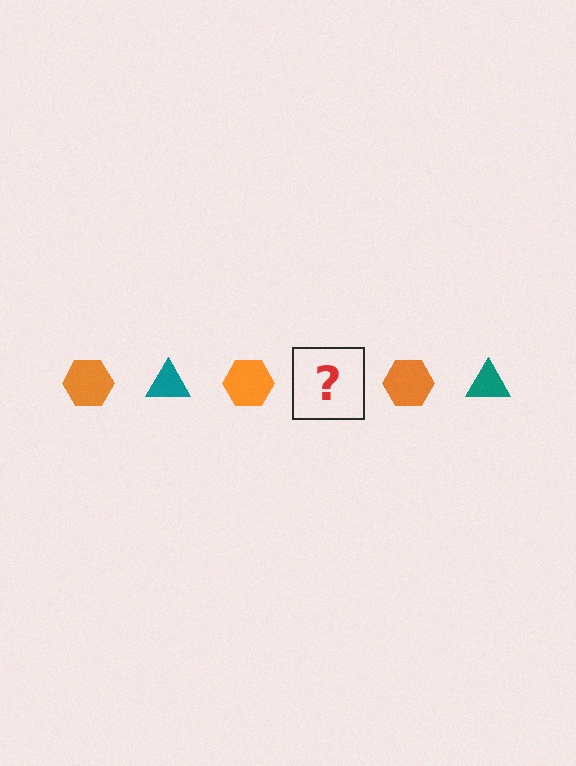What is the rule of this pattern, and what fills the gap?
The rule is that the pattern alternates between orange hexagon and teal triangle. The gap should be filled with a teal triangle.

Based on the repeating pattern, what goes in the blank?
The blank should be a teal triangle.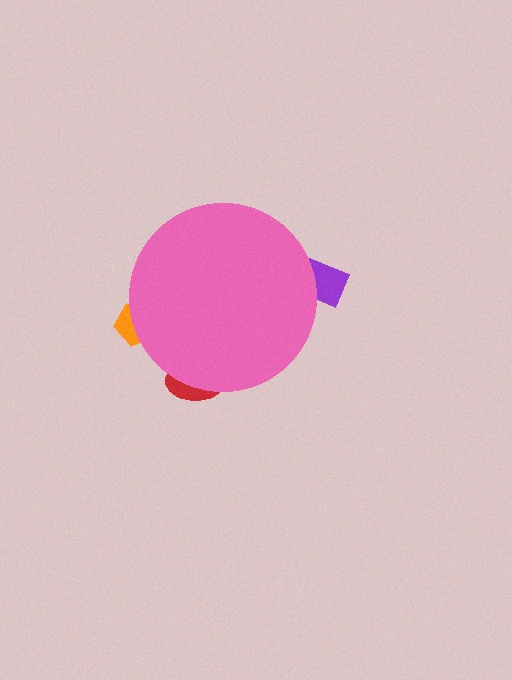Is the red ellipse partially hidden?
Yes, the red ellipse is partially hidden behind the pink circle.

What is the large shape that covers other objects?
A pink circle.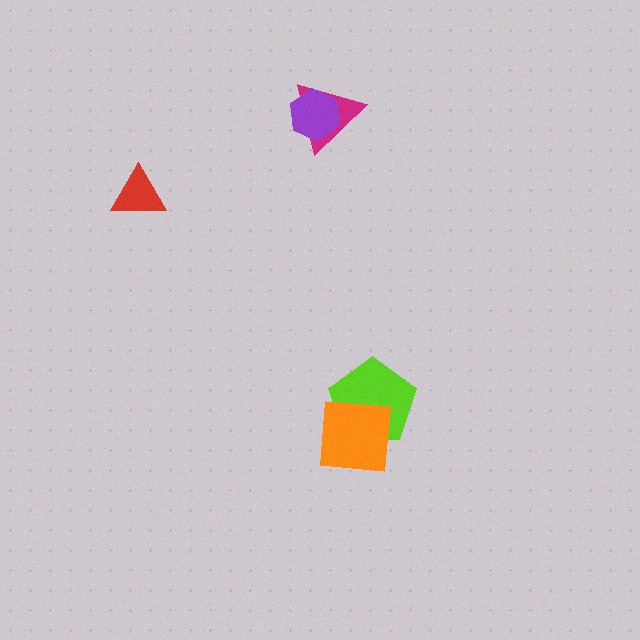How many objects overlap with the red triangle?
0 objects overlap with the red triangle.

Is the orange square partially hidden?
No, no other shape covers it.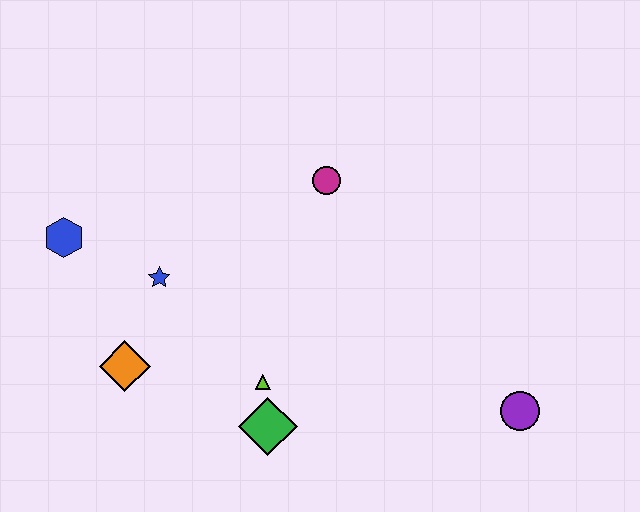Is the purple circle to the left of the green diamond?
No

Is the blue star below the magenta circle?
Yes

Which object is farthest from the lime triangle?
The purple circle is farthest from the lime triangle.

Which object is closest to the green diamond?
The lime triangle is closest to the green diamond.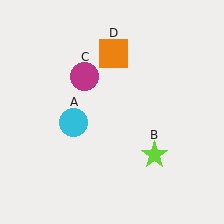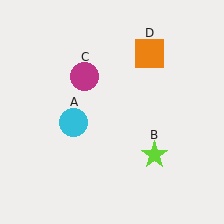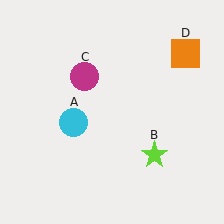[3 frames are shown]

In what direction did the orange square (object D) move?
The orange square (object D) moved right.